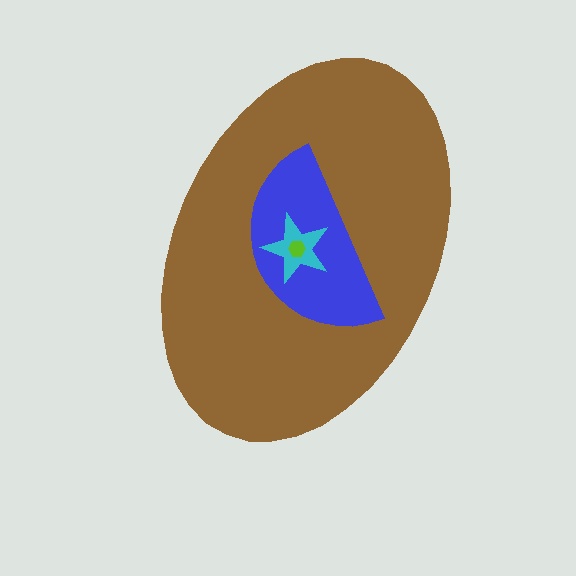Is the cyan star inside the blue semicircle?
Yes.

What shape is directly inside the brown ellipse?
The blue semicircle.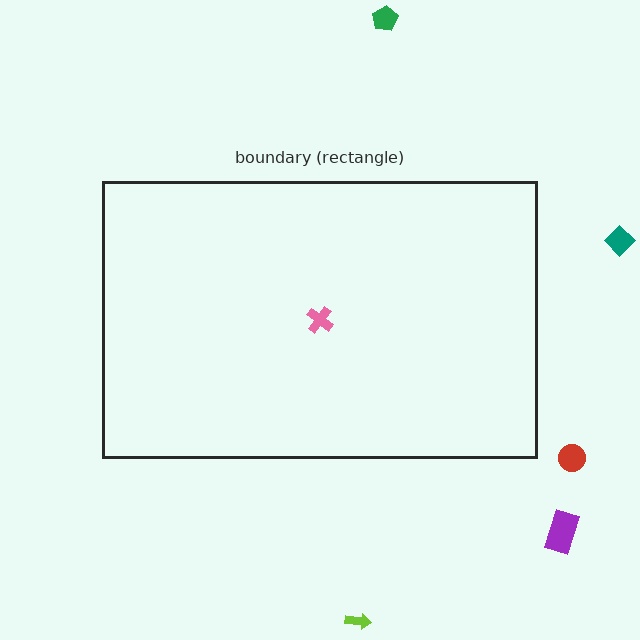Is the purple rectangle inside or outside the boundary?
Outside.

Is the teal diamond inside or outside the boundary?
Outside.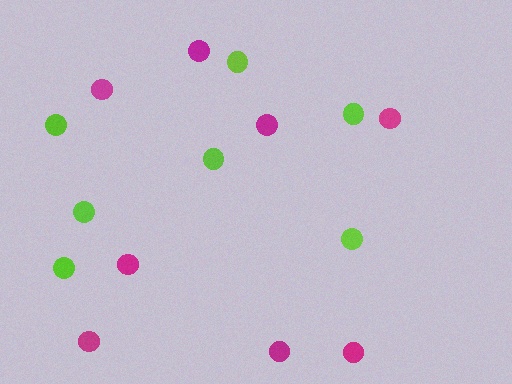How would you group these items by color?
There are 2 groups: one group of magenta circles (8) and one group of lime circles (7).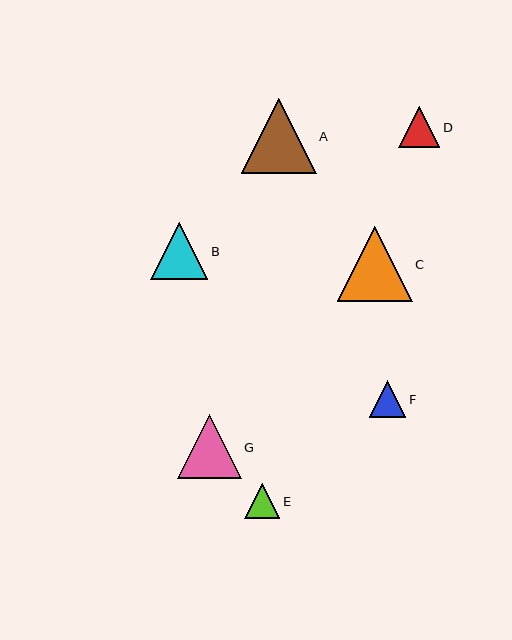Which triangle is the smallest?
Triangle E is the smallest with a size of approximately 35 pixels.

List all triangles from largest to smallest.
From largest to smallest: A, C, G, B, D, F, E.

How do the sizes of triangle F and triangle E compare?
Triangle F and triangle E are approximately the same size.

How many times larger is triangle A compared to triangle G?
Triangle A is approximately 1.2 times the size of triangle G.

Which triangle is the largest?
Triangle A is the largest with a size of approximately 75 pixels.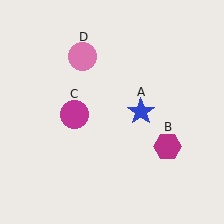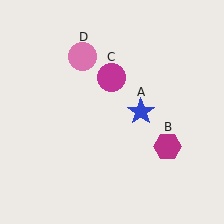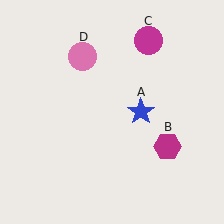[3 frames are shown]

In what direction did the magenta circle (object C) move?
The magenta circle (object C) moved up and to the right.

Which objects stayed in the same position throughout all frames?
Blue star (object A) and magenta hexagon (object B) and pink circle (object D) remained stationary.